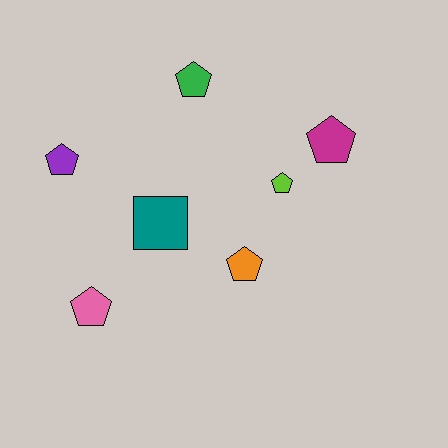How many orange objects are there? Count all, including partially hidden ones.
There is 1 orange object.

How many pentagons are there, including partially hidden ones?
There are 6 pentagons.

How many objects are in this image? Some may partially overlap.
There are 7 objects.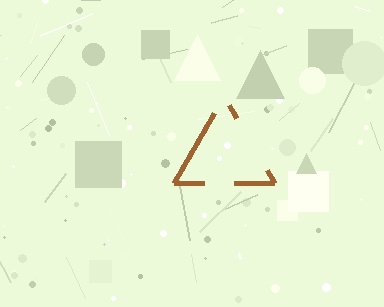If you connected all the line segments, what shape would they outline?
They would outline a triangle.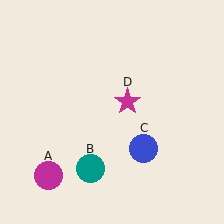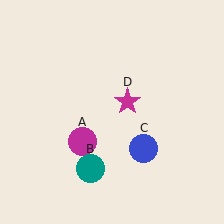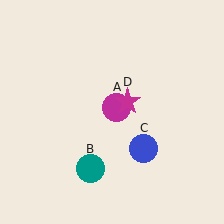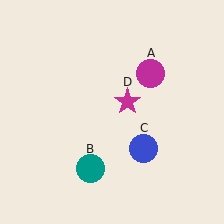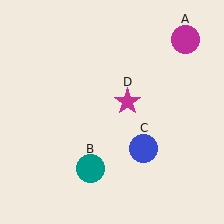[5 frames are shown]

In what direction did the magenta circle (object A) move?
The magenta circle (object A) moved up and to the right.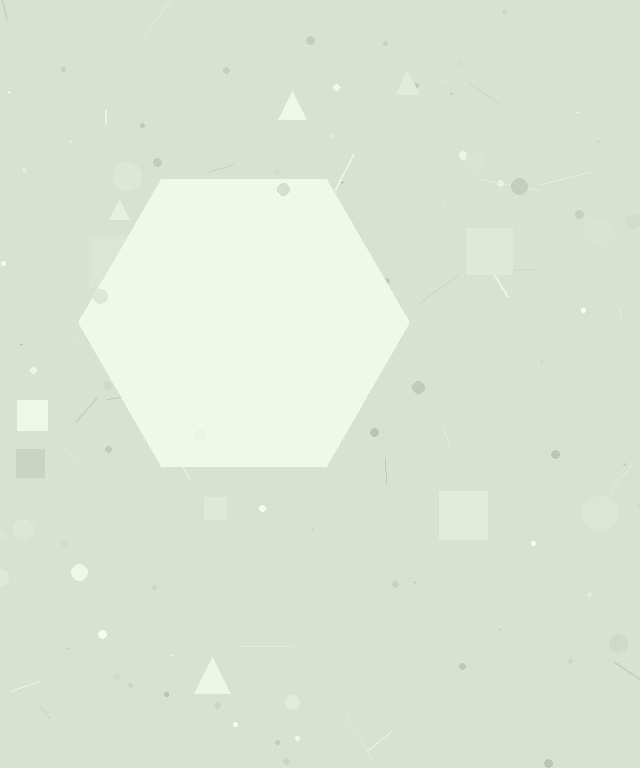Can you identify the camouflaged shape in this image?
The camouflaged shape is a hexagon.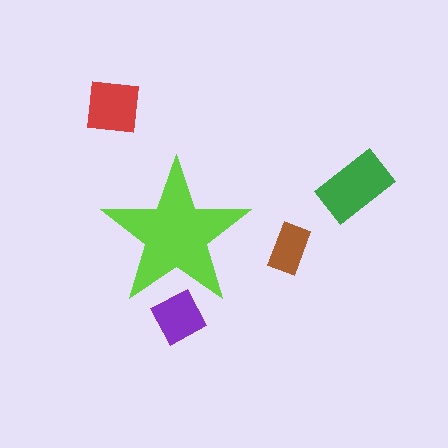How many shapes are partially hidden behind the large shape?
1 shape is partially hidden.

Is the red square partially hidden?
No, the red square is fully visible.